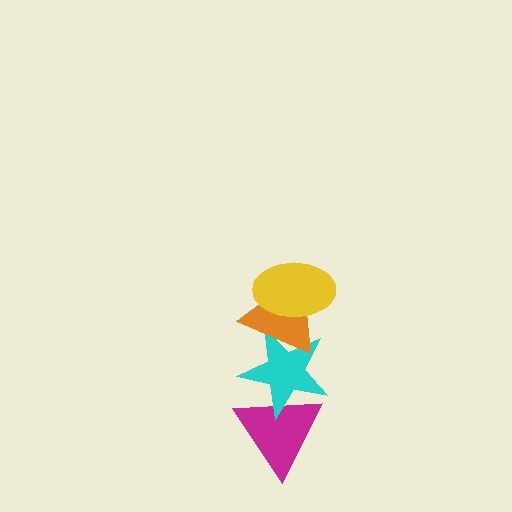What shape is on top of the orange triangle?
The yellow ellipse is on top of the orange triangle.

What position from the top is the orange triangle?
The orange triangle is 2nd from the top.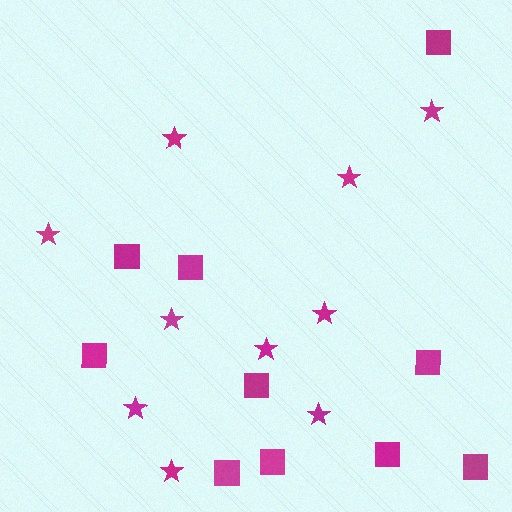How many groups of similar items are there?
There are 2 groups: one group of stars (10) and one group of squares (10).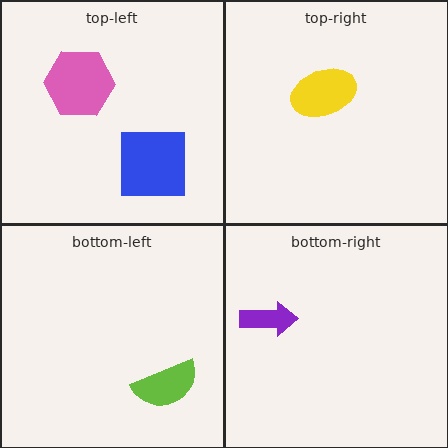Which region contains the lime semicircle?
The bottom-left region.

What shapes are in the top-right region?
The yellow ellipse.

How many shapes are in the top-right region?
1.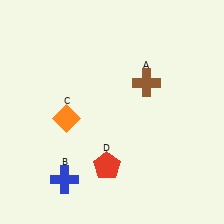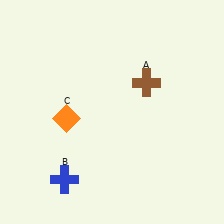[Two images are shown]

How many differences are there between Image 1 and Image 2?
There is 1 difference between the two images.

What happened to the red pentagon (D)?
The red pentagon (D) was removed in Image 2. It was in the bottom-left area of Image 1.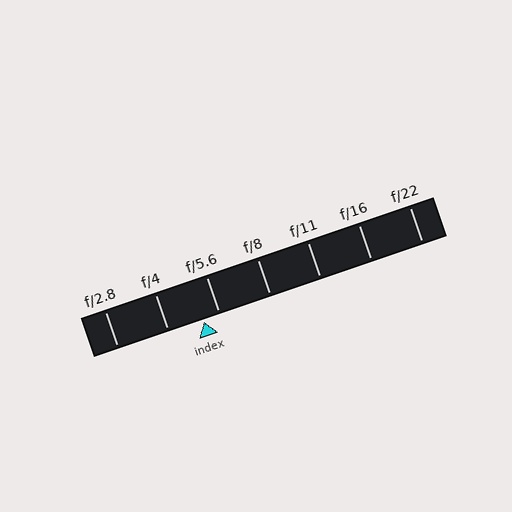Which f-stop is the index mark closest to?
The index mark is closest to f/5.6.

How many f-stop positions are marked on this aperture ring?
There are 7 f-stop positions marked.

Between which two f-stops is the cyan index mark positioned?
The index mark is between f/4 and f/5.6.